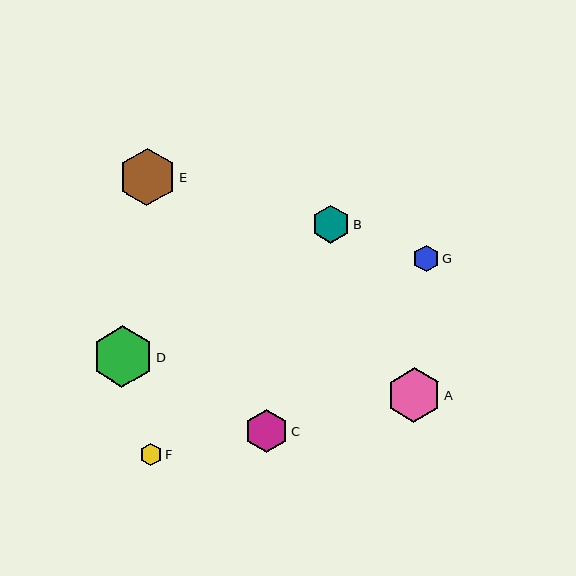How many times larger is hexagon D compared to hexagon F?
Hexagon D is approximately 2.7 times the size of hexagon F.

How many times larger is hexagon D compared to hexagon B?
Hexagon D is approximately 1.6 times the size of hexagon B.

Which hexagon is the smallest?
Hexagon F is the smallest with a size of approximately 22 pixels.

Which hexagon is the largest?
Hexagon D is the largest with a size of approximately 61 pixels.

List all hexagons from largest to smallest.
From largest to smallest: D, E, A, C, B, G, F.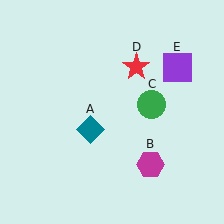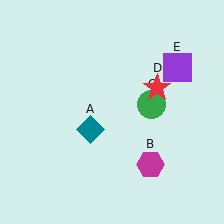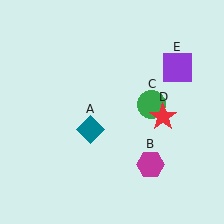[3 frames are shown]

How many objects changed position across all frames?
1 object changed position: red star (object D).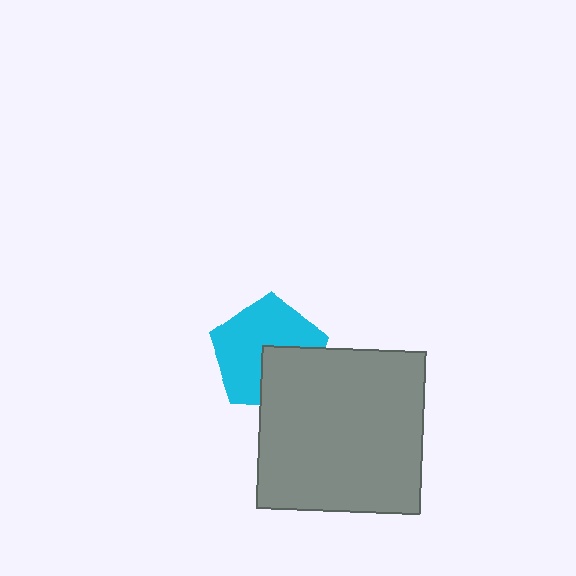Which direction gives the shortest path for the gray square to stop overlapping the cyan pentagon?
Moving toward the lower-right gives the shortest separation.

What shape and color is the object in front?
The object in front is a gray square.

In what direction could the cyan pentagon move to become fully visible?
The cyan pentagon could move toward the upper-left. That would shift it out from behind the gray square entirely.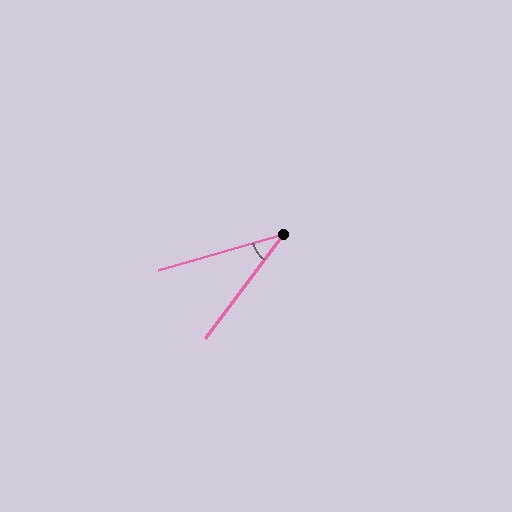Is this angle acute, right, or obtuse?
It is acute.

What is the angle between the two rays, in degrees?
Approximately 37 degrees.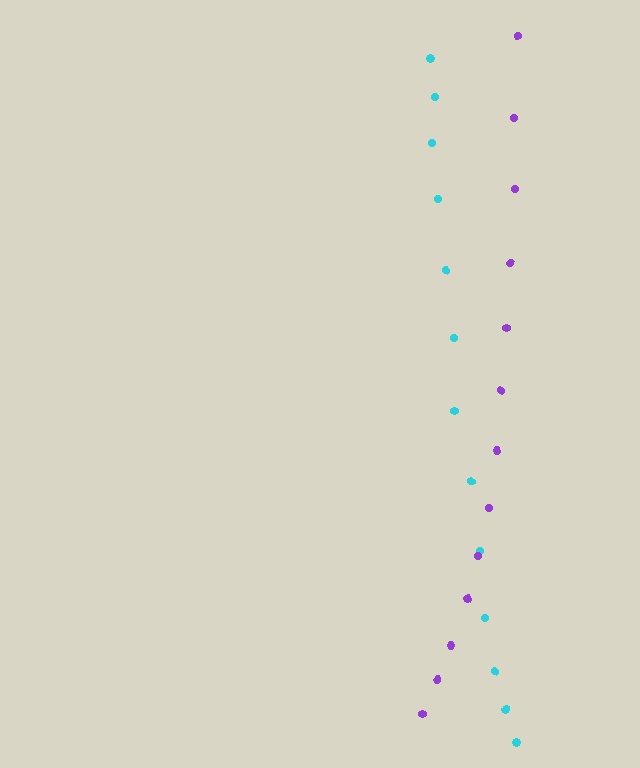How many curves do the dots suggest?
There are 2 distinct paths.